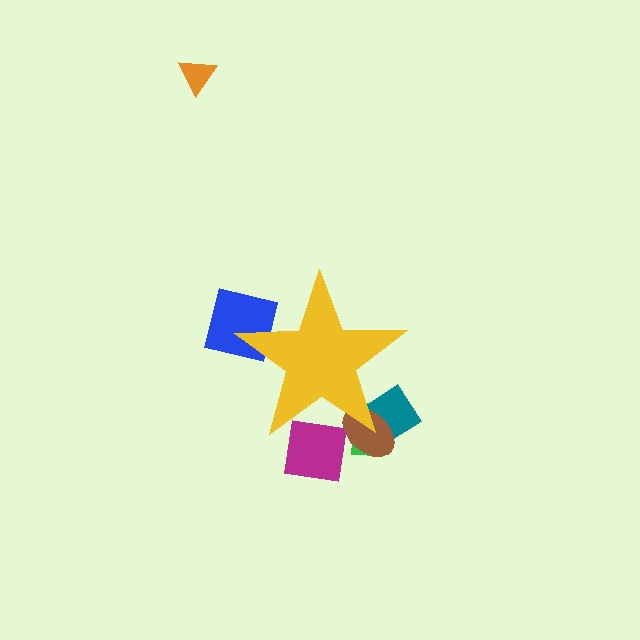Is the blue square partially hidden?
Yes, the blue square is partially hidden behind the yellow star.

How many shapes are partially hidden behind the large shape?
5 shapes are partially hidden.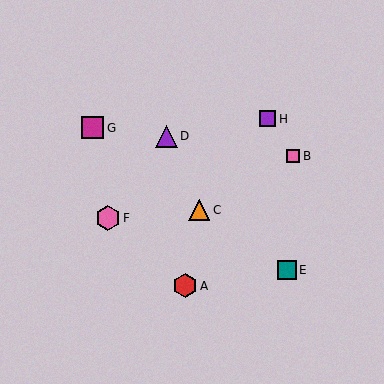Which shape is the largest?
The pink hexagon (labeled F) is the largest.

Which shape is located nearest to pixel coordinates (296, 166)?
The pink square (labeled B) at (293, 156) is nearest to that location.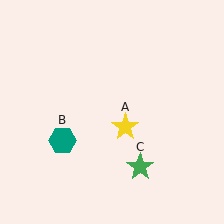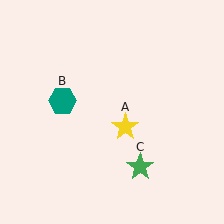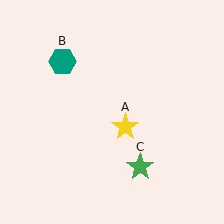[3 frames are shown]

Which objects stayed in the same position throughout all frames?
Yellow star (object A) and green star (object C) remained stationary.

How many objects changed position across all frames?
1 object changed position: teal hexagon (object B).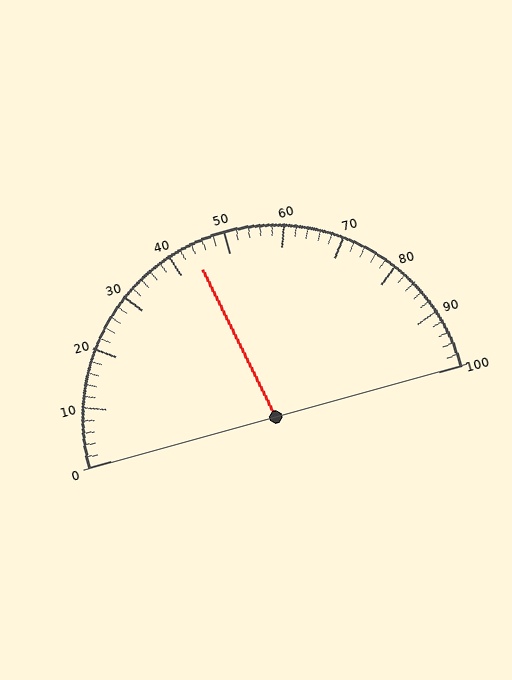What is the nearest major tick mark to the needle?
The nearest major tick mark is 40.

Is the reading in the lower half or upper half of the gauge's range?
The reading is in the lower half of the range (0 to 100).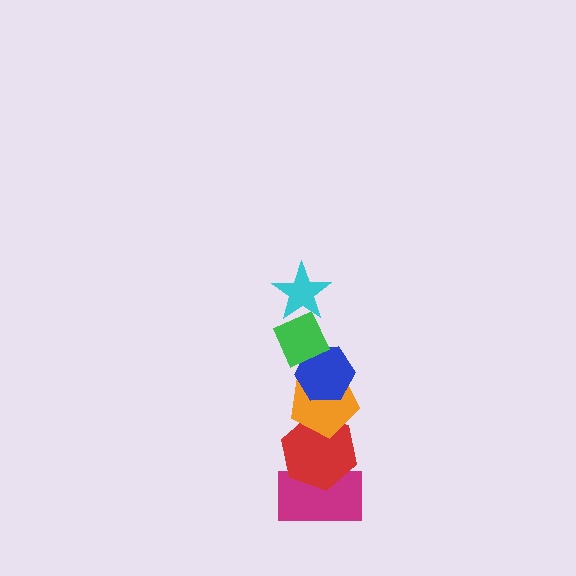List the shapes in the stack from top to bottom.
From top to bottom: the cyan star, the green diamond, the blue hexagon, the orange pentagon, the red hexagon, the magenta rectangle.